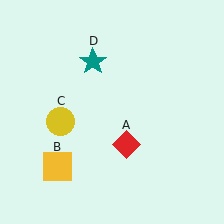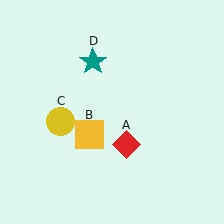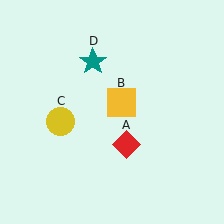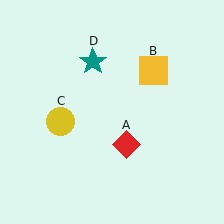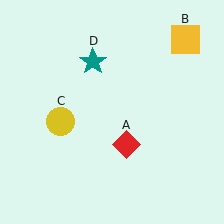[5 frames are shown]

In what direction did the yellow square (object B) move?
The yellow square (object B) moved up and to the right.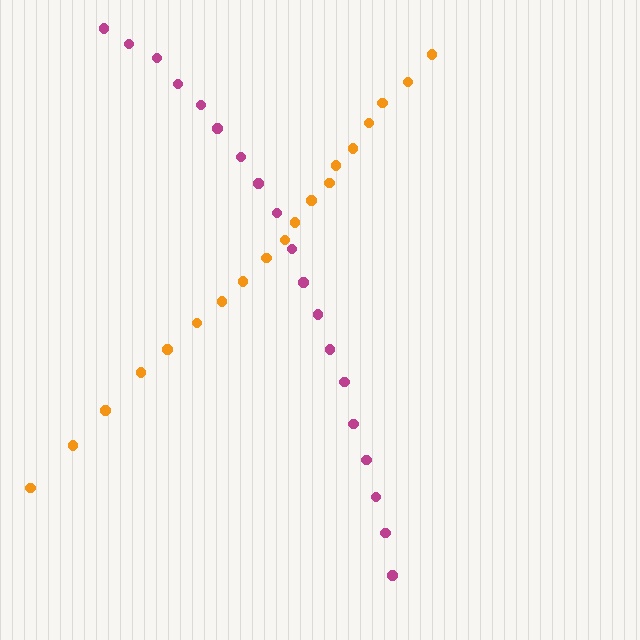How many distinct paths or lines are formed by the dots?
There are 2 distinct paths.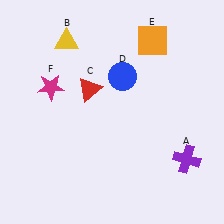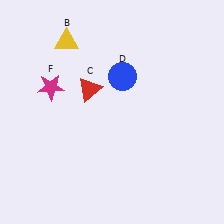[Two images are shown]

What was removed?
The orange square (E), the purple cross (A) were removed in Image 2.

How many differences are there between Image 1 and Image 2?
There are 2 differences between the two images.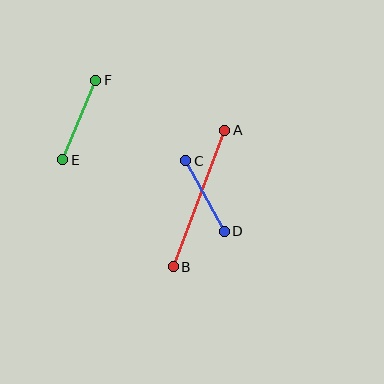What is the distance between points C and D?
The distance is approximately 81 pixels.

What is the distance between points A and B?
The distance is approximately 146 pixels.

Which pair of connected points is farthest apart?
Points A and B are farthest apart.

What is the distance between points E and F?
The distance is approximately 86 pixels.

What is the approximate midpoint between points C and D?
The midpoint is at approximately (205, 196) pixels.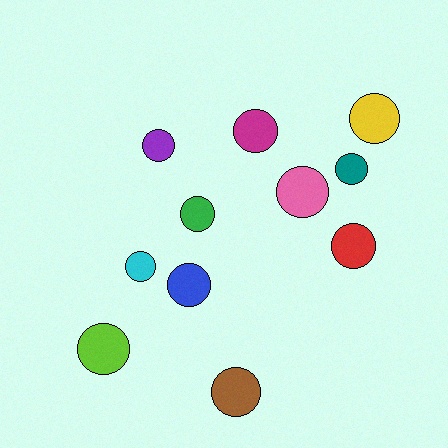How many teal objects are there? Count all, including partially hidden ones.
There is 1 teal object.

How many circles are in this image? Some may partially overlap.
There are 11 circles.